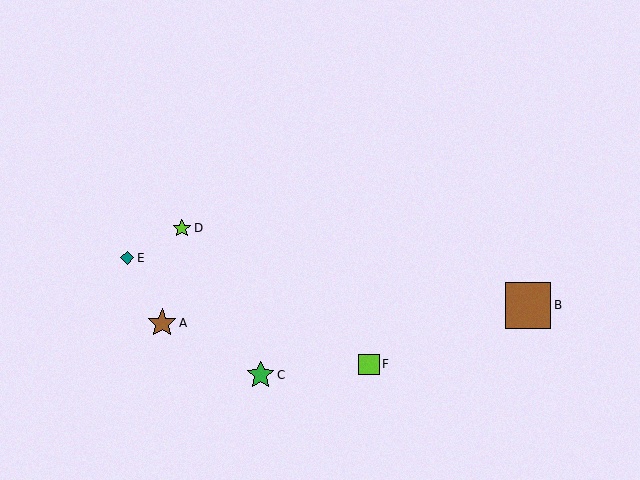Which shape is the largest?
The brown square (labeled B) is the largest.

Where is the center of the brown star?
The center of the brown star is at (162, 323).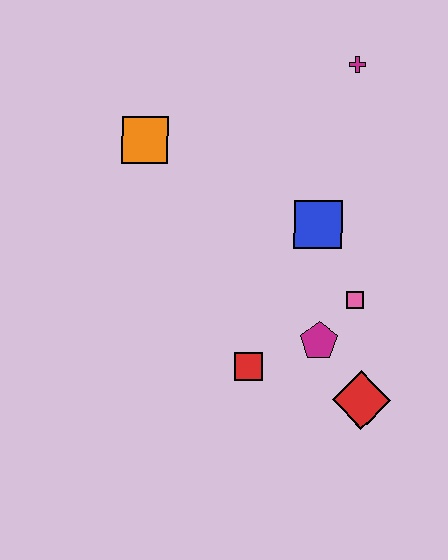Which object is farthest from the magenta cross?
The red diamond is farthest from the magenta cross.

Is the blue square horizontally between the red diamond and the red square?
Yes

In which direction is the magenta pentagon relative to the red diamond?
The magenta pentagon is above the red diamond.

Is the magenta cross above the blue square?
Yes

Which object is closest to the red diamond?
The magenta pentagon is closest to the red diamond.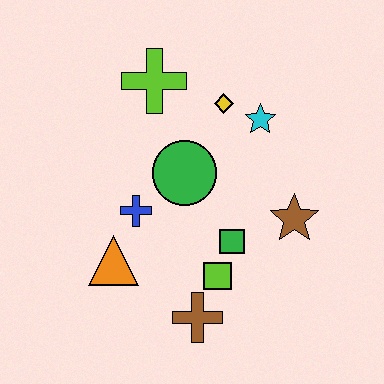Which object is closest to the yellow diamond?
The cyan star is closest to the yellow diamond.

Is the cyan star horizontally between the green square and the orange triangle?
No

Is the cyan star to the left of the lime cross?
No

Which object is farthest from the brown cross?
The lime cross is farthest from the brown cross.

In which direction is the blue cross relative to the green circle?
The blue cross is to the left of the green circle.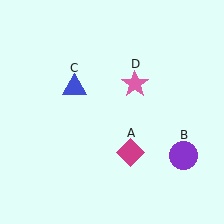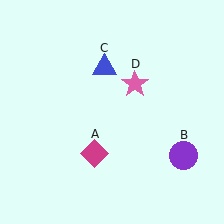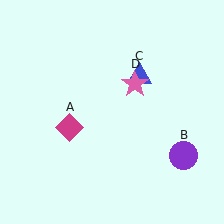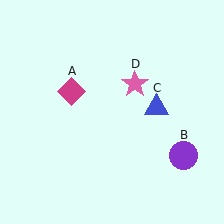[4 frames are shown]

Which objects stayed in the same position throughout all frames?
Purple circle (object B) and pink star (object D) remained stationary.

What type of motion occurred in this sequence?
The magenta diamond (object A), blue triangle (object C) rotated clockwise around the center of the scene.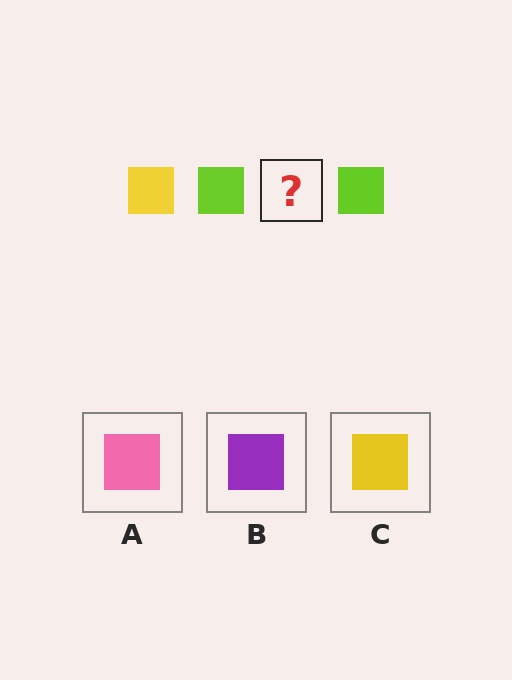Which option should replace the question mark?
Option C.